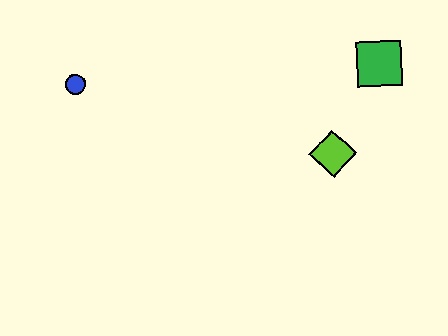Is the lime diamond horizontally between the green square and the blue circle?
Yes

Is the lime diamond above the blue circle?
No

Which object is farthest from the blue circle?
The green square is farthest from the blue circle.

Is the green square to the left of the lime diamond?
No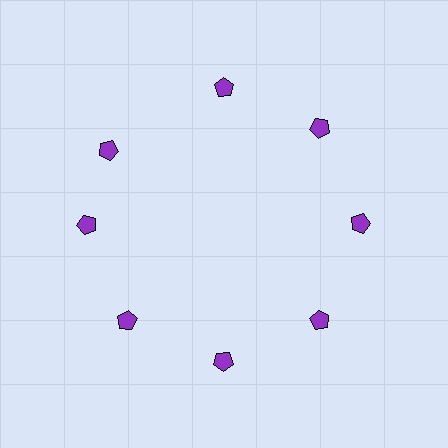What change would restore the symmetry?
The symmetry would be restored by rotating it back into even spacing with its neighbors so that all 8 pentagons sit at equal angles and equal distance from the center.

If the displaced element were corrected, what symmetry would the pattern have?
It would have 8-fold rotational symmetry — the pattern would map onto itself every 45 degrees.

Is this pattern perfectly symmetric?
No. The 8 purple pentagons are arranged in a ring, but one element near the 10 o'clock position is rotated out of alignment along the ring, breaking the 8-fold rotational symmetry.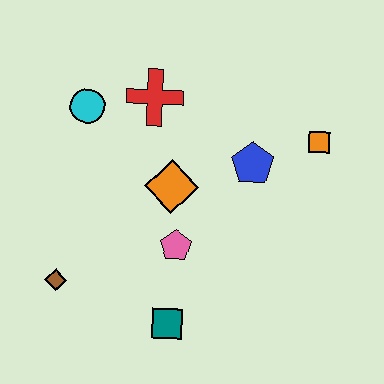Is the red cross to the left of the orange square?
Yes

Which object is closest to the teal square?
The pink pentagon is closest to the teal square.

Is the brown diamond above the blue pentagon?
No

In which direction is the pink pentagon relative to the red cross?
The pink pentagon is below the red cross.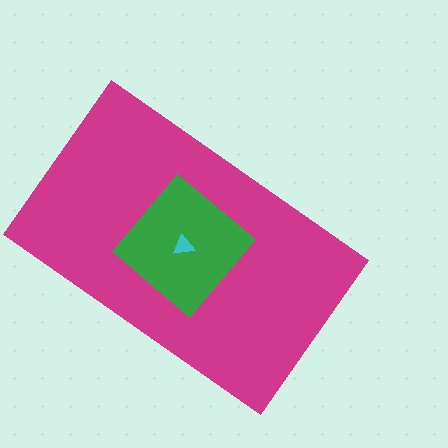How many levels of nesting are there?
3.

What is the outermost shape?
The magenta rectangle.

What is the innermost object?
The cyan triangle.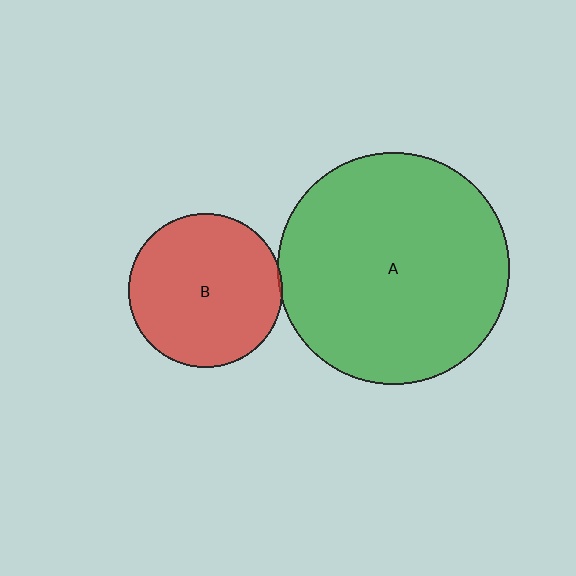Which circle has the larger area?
Circle A (green).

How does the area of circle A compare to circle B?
Approximately 2.2 times.